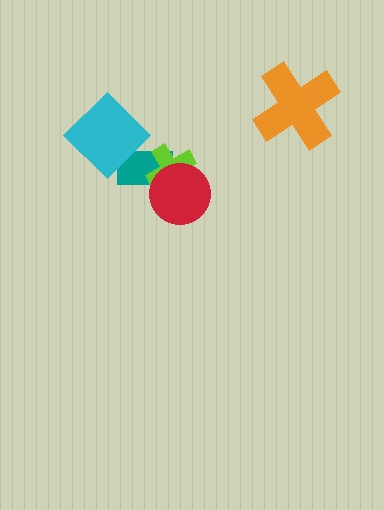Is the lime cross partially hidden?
Yes, it is partially covered by another shape.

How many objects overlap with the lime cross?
2 objects overlap with the lime cross.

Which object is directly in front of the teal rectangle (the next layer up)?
The lime cross is directly in front of the teal rectangle.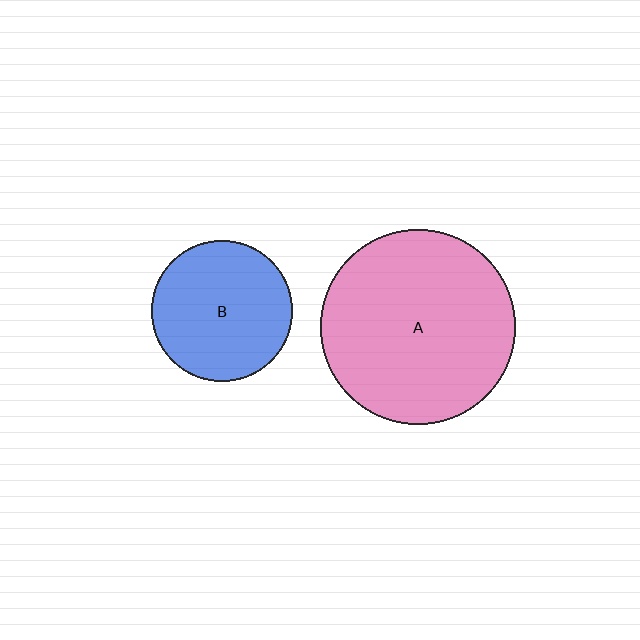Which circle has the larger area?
Circle A (pink).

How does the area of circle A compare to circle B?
Approximately 1.9 times.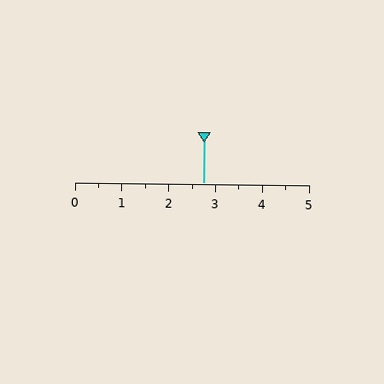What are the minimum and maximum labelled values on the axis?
The axis runs from 0 to 5.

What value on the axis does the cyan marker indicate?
The marker indicates approximately 2.8.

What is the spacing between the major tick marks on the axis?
The major ticks are spaced 1 apart.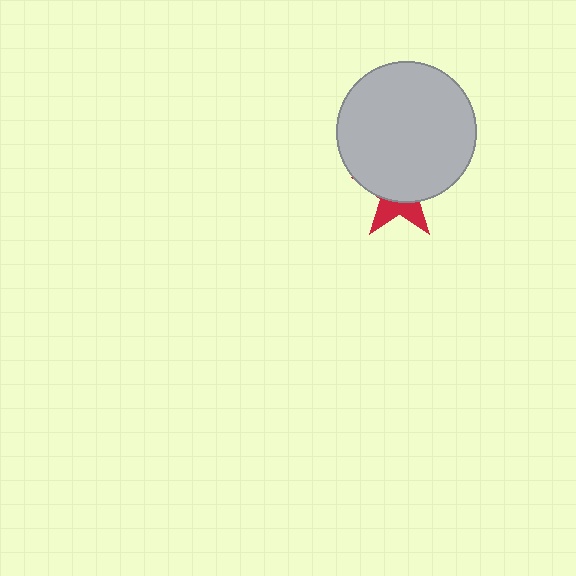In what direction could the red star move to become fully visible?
The red star could move down. That would shift it out from behind the light gray circle entirely.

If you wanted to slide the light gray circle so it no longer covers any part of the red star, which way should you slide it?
Slide it up — that is the most direct way to separate the two shapes.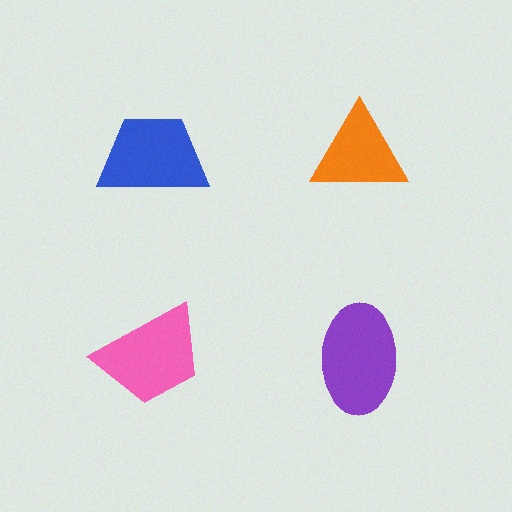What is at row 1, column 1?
A blue trapezoid.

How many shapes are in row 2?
2 shapes.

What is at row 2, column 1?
A pink trapezoid.